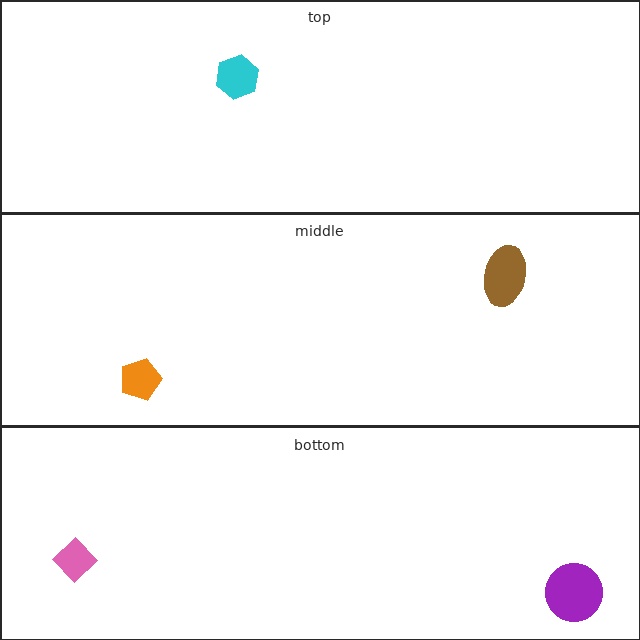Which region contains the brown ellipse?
The middle region.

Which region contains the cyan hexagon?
The top region.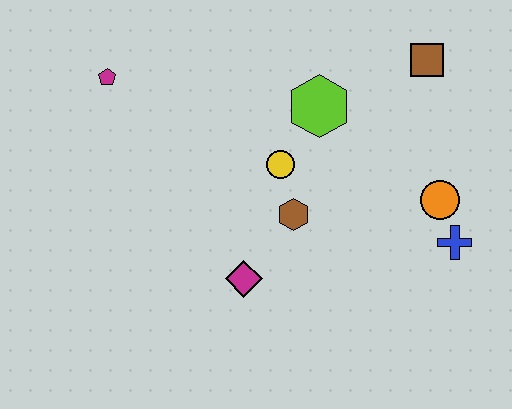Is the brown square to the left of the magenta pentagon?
No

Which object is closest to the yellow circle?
The brown hexagon is closest to the yellow circle.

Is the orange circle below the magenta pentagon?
Yes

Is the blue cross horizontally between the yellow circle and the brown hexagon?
No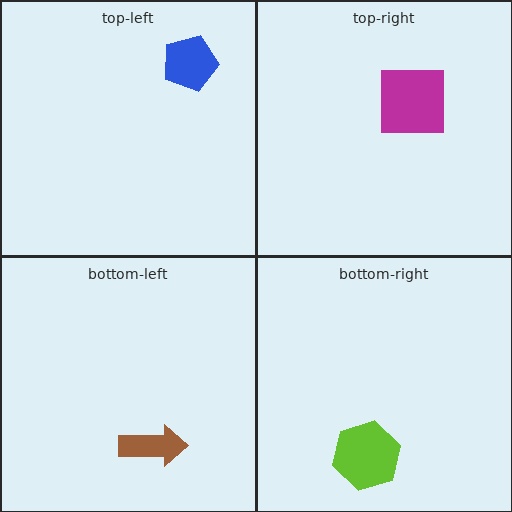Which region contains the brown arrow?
The bottom-left region.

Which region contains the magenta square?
The top-right region.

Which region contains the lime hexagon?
The bottom-right region.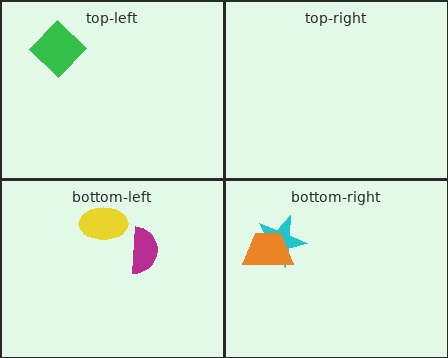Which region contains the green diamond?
The top-left region.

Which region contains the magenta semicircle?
The bottom-left region.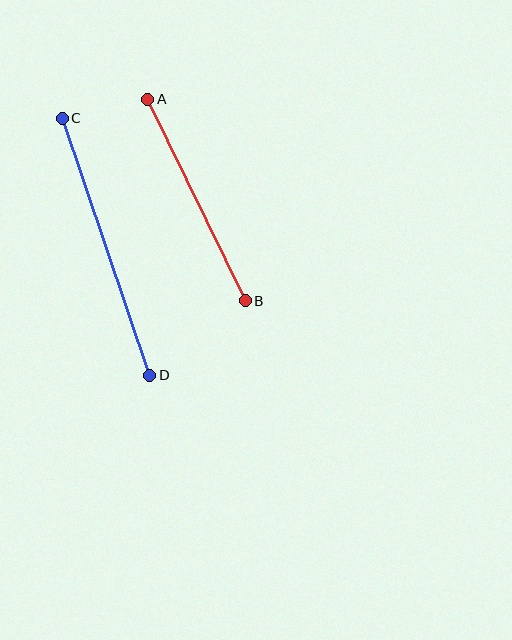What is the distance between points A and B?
The distance is approximately 224 pixels.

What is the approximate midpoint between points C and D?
The midpoint is at approximately (106, 247) pixels.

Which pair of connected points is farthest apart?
Points C and D are farthest apart.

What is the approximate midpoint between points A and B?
The midpoint is at approximately (197, 200) pixels.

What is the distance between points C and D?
The distance is approximately 272 pixels.